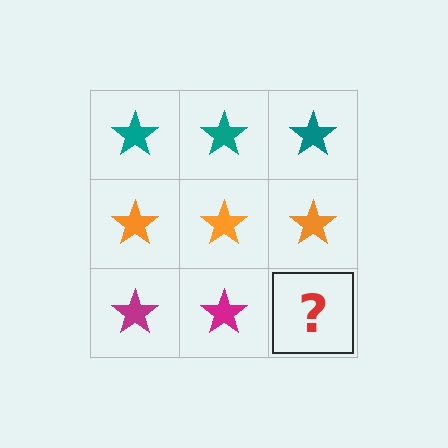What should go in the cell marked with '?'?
The missing cell should contain a magenta star.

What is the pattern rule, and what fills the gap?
The rule is that each row has a consistent color. The gap should be filled with a magenta star.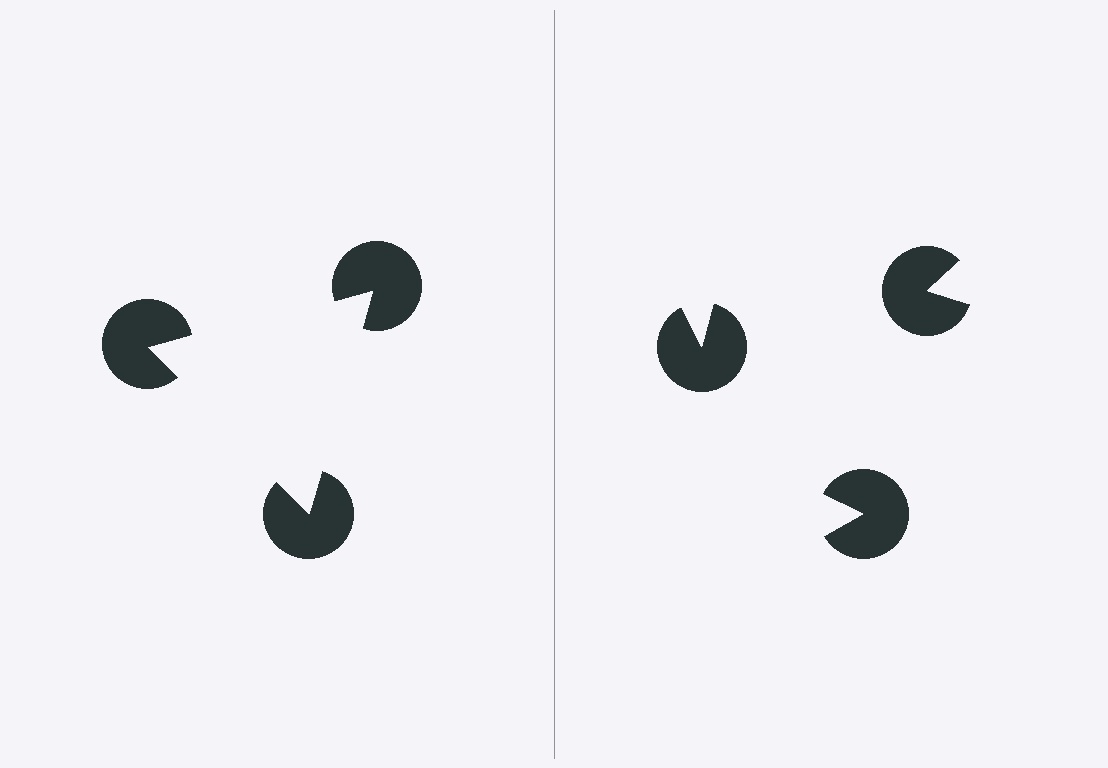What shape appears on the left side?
An illusory triangle.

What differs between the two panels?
The pac-man discs are positioned identically on both sides; only the wedge orientations differ. On the left they align to a triangle; on the right they are misaligned.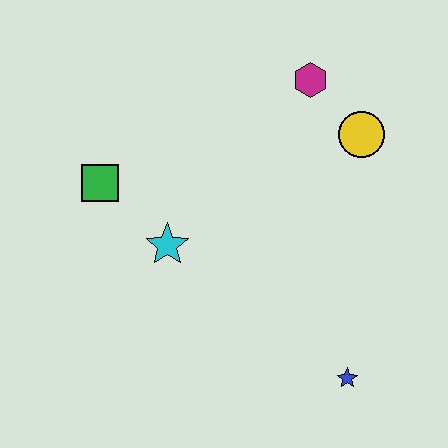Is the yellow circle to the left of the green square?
No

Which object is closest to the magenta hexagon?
The yellow circle is closest to the magenta hexagon.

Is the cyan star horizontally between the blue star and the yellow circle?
No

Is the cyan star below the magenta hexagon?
Yes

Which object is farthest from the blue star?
The green square is farthest from the blue star.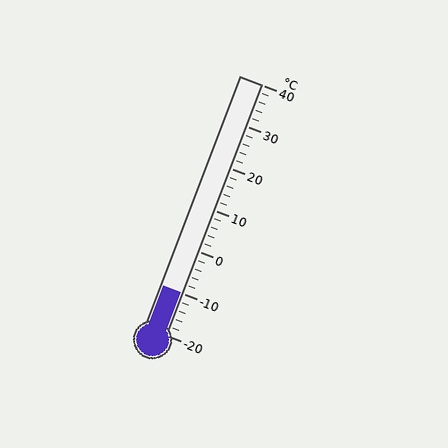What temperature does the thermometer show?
The thermometer shows approximately -10°C.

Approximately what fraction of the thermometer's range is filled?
The thermometer is filled to approximately 15% of its range.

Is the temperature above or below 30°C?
The temperature is below 30°C.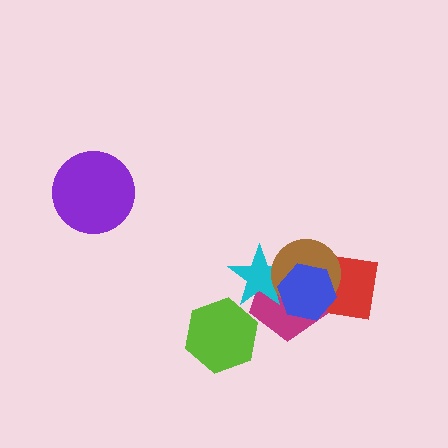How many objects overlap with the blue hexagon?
4 objects overlap with the blue hexagon.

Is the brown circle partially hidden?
Yes, it is partially covered by another shape.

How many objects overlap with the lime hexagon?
0 objects overlap with the lime hexagon.